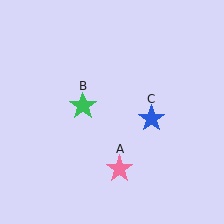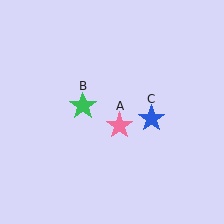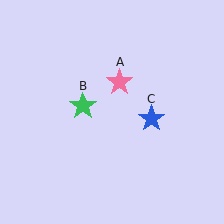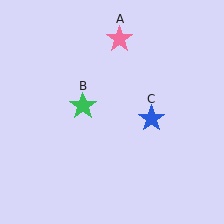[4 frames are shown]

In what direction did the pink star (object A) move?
The pink star (object A) moved up.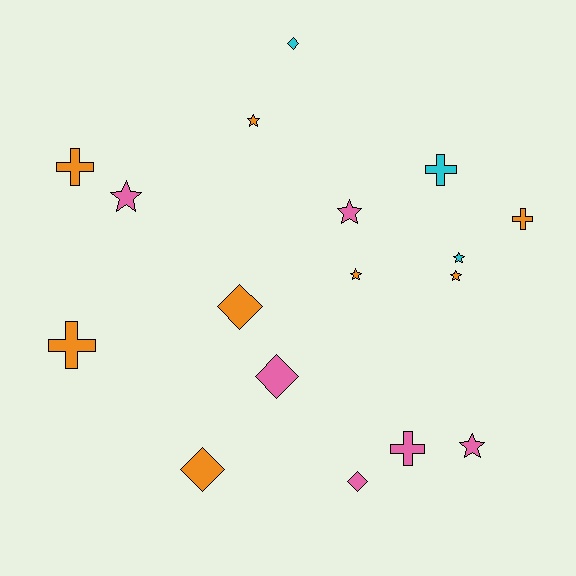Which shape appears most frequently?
Star, with 7 objects.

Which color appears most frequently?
Orange, with 8 objects.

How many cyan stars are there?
There is 1 cyan star.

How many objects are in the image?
There are 17 objects.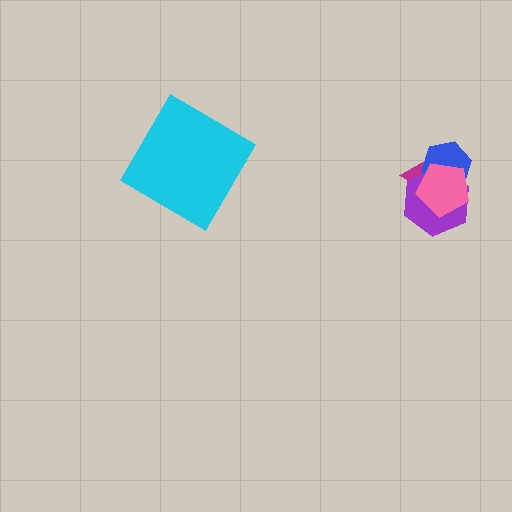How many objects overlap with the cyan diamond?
0 objects overlap with the cyan diamond.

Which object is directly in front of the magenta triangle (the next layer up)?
The purple hexagon is directly in front of the magenta triangle.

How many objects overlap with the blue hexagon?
3 objects overlap with the blue hexagon.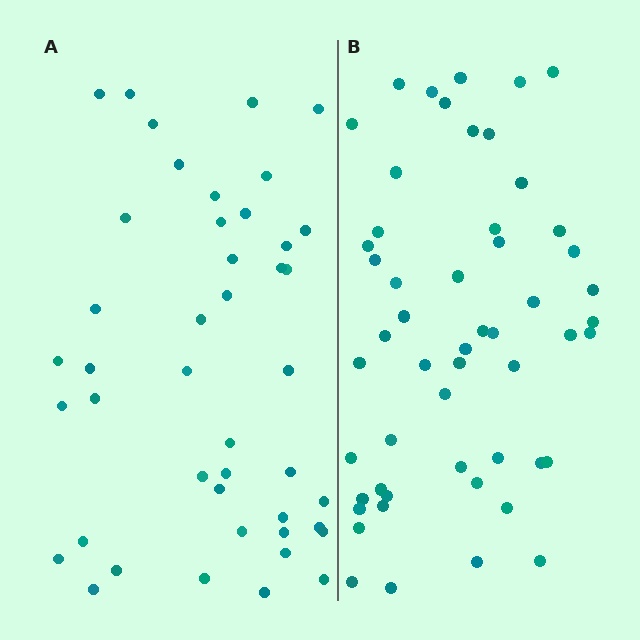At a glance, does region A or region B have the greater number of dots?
Region B (the right region) has more dots.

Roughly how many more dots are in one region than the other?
Region B has roughly 8 or so more dots than region A.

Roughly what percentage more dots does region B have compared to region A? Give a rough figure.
About 20% more.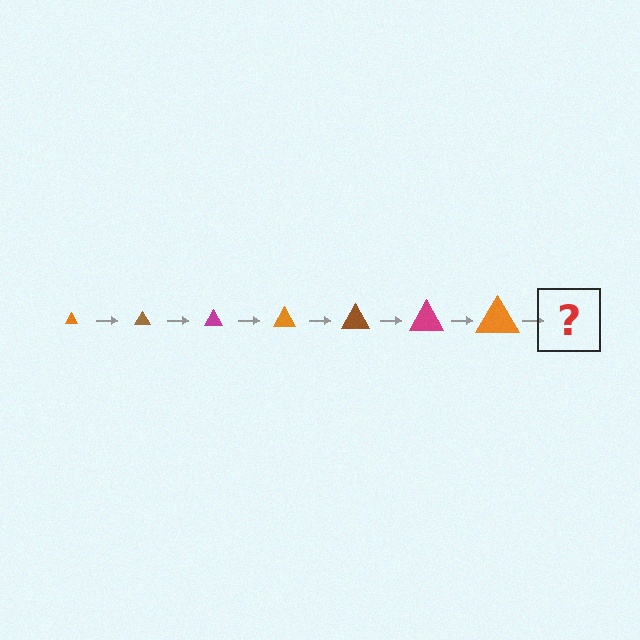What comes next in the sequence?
The next element should be a brown triangle, larger than the previous one.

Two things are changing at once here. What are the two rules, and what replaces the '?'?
The two rules are that the triangle grows larger each step and the color cycles through orange, brown, and magenta. The '?' should be a brown triangle, larger than the previous one.